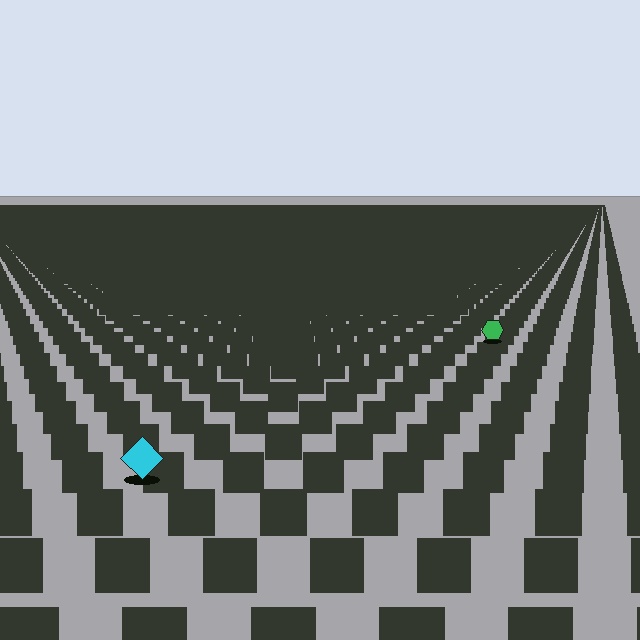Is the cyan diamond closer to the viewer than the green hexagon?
Yes. The cyan diamond is closer — you can tell from the texture gradient: the ground texture is coarser near it.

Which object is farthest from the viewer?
The green hexagon is farthest from the viewer. It appears smaller and the ground texture around it is denser.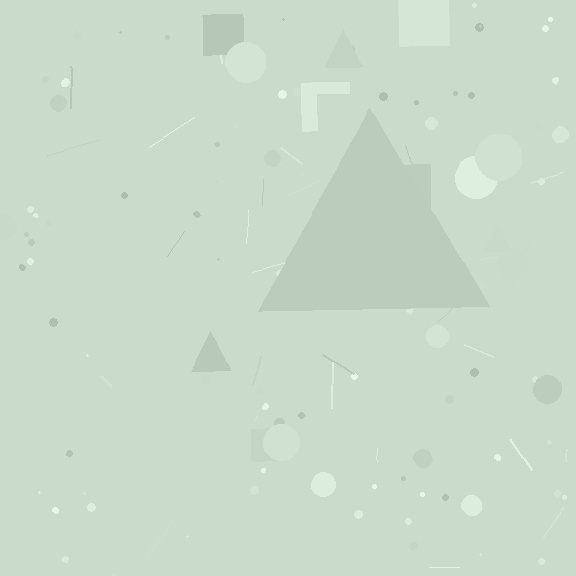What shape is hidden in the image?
A triangle is hidden in the image.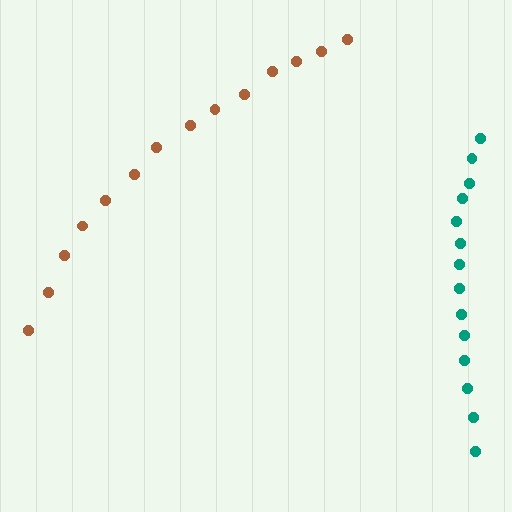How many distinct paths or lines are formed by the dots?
There are 2 distinct paths.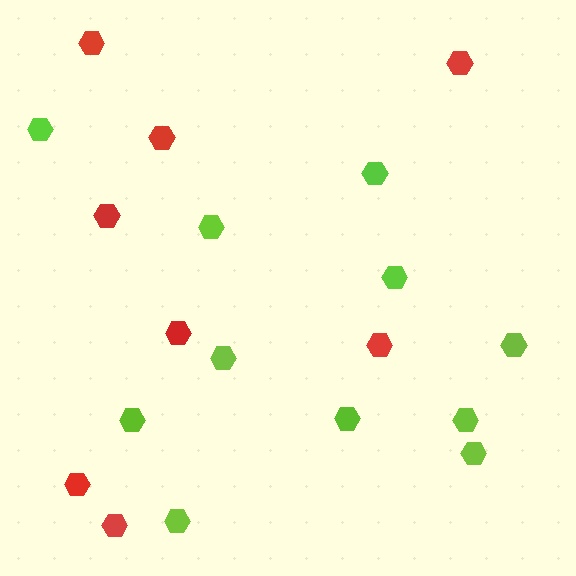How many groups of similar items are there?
There are 2 groups: one group of red hexagons (8) and one group of lime hexagons (11).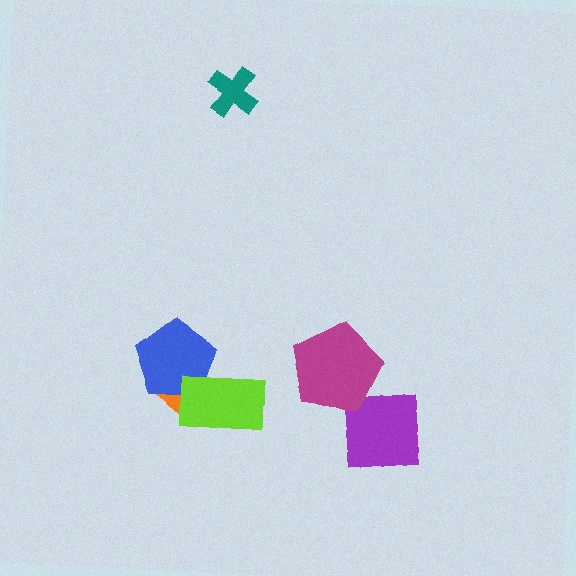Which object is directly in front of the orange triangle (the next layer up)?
The blue pentagon is directly in front of the orange triangle.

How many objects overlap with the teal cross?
0 objects overlap with the teal cross.